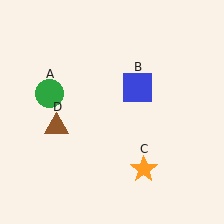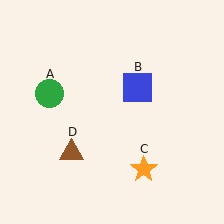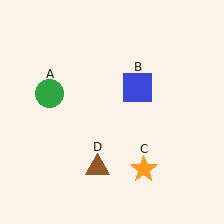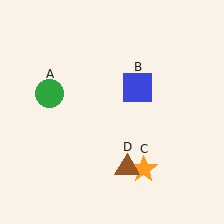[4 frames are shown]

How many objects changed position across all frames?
1 object changed position: brown triangle (object D).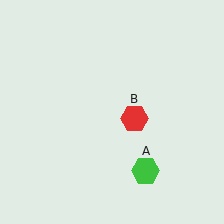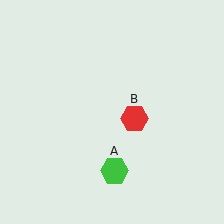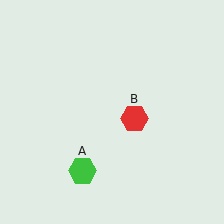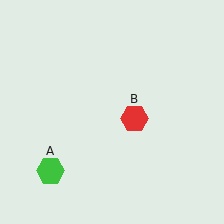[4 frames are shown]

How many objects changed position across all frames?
1 object changed position: green hexagon (object A).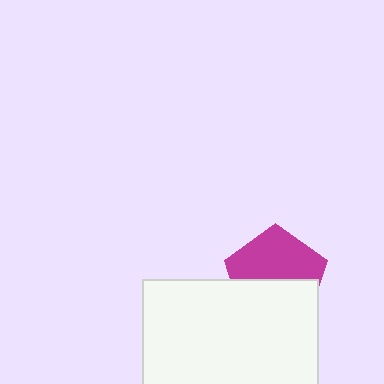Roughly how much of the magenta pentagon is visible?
About half of it is visible (roughly 54%).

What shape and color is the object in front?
The object in front is a white rectangle.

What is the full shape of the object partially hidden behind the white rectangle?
The partially hidden object is a magenta pentagon.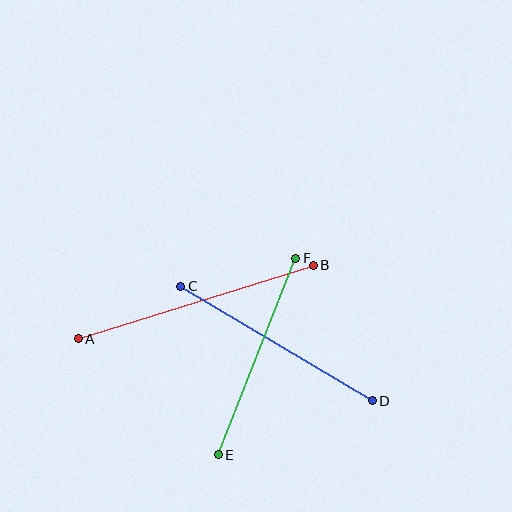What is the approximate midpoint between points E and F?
The midpoint is at approximately (257, 356) pixels.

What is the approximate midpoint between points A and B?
The midpoint is at approximately (196, 302) pixels.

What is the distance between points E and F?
The distance is approximately 211 pixels.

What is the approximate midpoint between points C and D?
The midpoint is at approximately (277, 344) pixels.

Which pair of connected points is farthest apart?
Points A and B are farthest apart.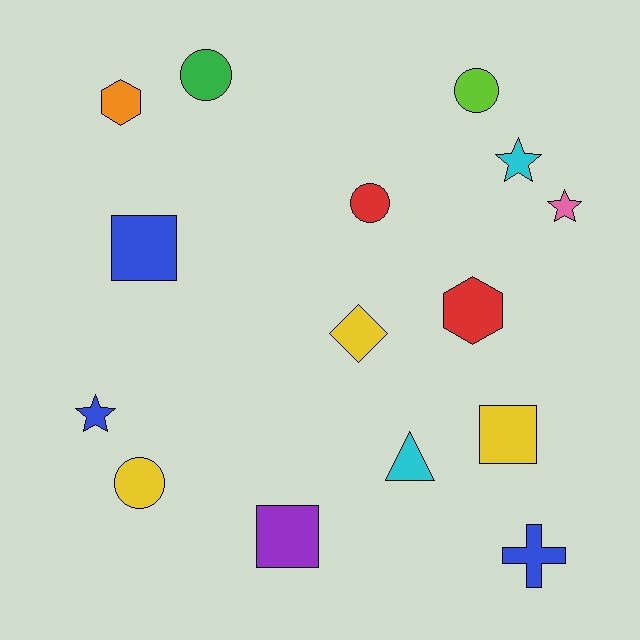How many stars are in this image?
There are 3 stars.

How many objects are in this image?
There are 15 objects.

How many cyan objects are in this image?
There are 2 cyan objects.